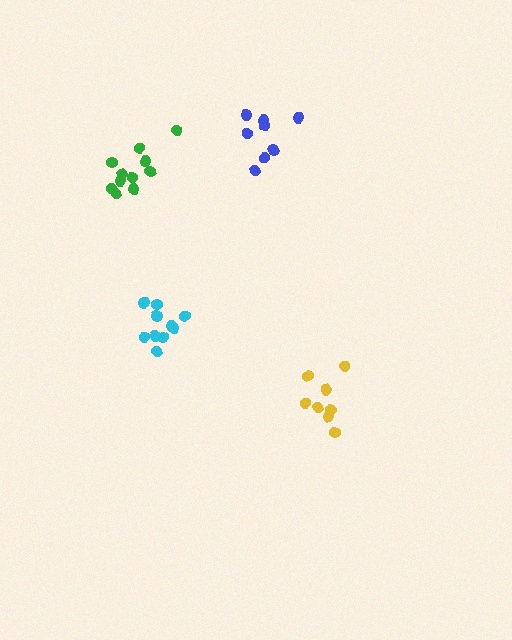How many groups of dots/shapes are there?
There are 4 groups.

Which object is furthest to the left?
The green cluster is leftmost.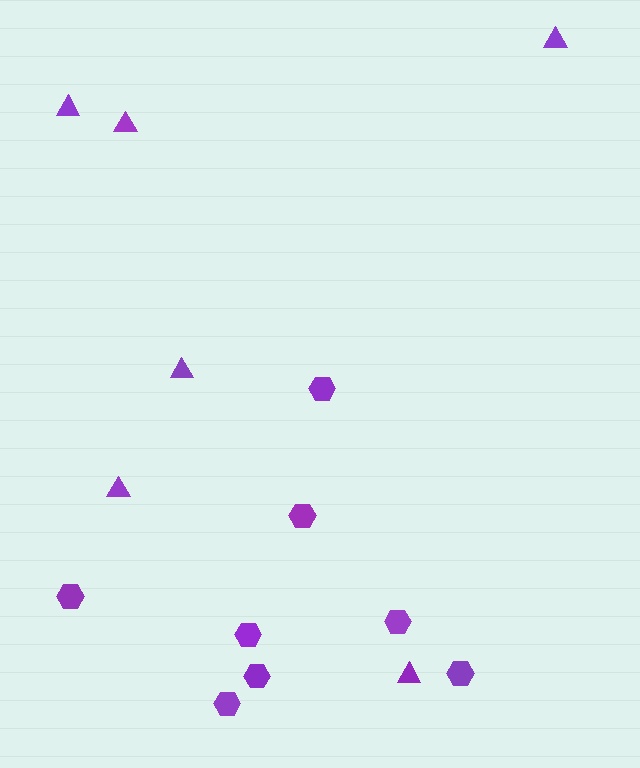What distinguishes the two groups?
There are 2 groups: one group of triangles (6) and one group of hexagons (8).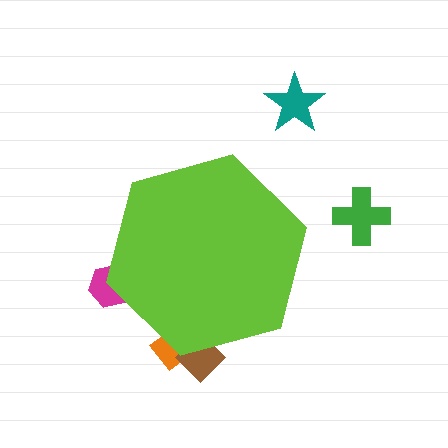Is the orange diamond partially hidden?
Yes, the orange diamond is partially hidden behind the lime hexagon.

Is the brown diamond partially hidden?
Yes, the brown diamond is partially hidden behind the lime hexagon.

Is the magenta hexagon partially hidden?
Yes, the magenta hexagon is partially hidden behind the lime hexagon.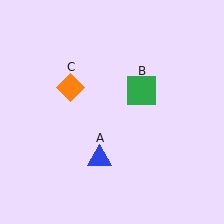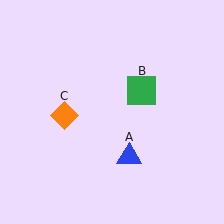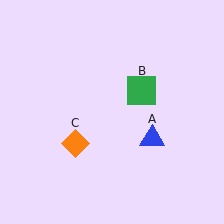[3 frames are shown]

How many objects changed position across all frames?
2 objects changed position: blue triangle (object A), orange diamond (object C).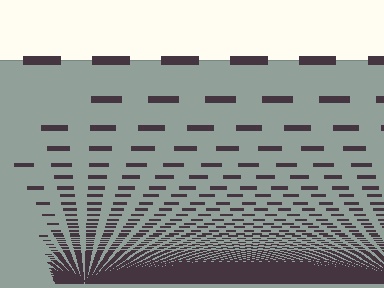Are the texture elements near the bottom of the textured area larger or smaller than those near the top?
Smaller. The gradient is inverted — elements near the bottom are smaller and denser.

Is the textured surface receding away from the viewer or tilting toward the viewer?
The surface appears to tilt toward the viewer. Texture elements get larger and sparser toward the top.